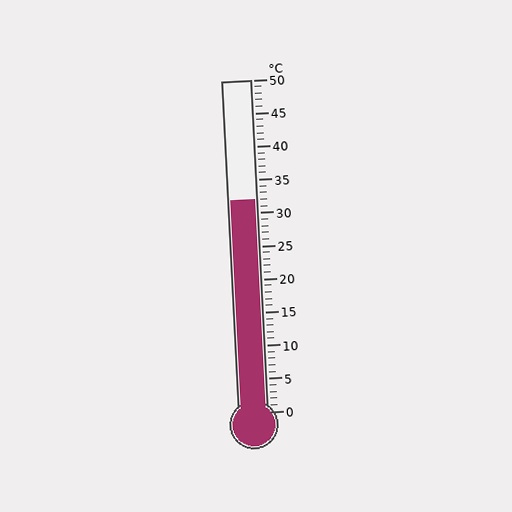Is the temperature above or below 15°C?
The temperature is above 15°C.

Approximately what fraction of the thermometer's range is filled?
The thermometer is filled to approximately 65% of its range.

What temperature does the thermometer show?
The thermometer shows approximately 32°C.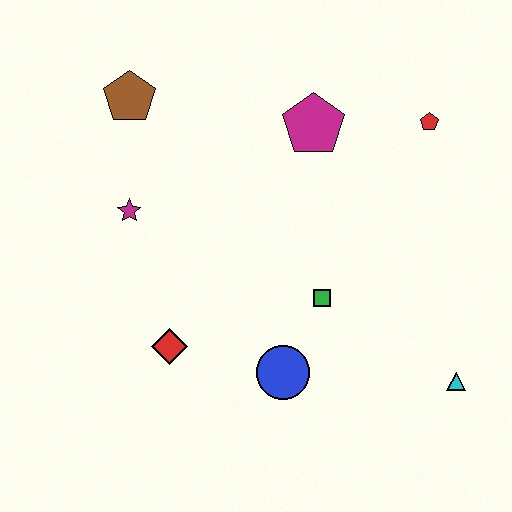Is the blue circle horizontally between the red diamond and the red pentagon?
Yes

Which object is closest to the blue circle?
The green square is closest to the blue circle.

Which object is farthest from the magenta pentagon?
The cyan triangle is farthest from the magenta pentagon.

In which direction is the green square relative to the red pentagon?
The green square is below the red pentagon.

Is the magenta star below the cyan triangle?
No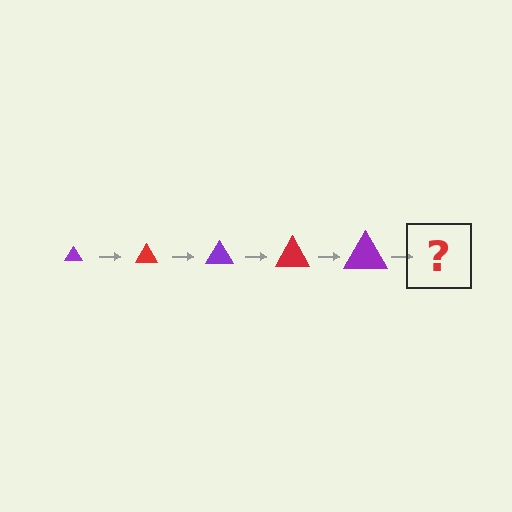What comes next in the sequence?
The next element should be a red triangle, larger than the previous one.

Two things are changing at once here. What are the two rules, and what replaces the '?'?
The two rules are that the triangle grows larger each step and the color cycles through purple and red. The '?' should be a red triangle, larger than the previous one.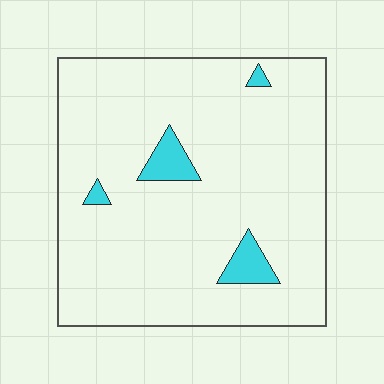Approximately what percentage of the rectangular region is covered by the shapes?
Approximately 5%.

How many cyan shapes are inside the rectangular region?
4.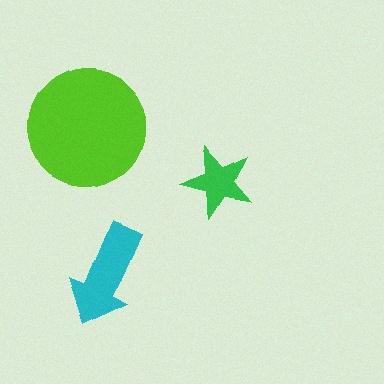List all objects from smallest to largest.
The green star, the cyan arrow, the lime circle.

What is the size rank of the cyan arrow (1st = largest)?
2nd.